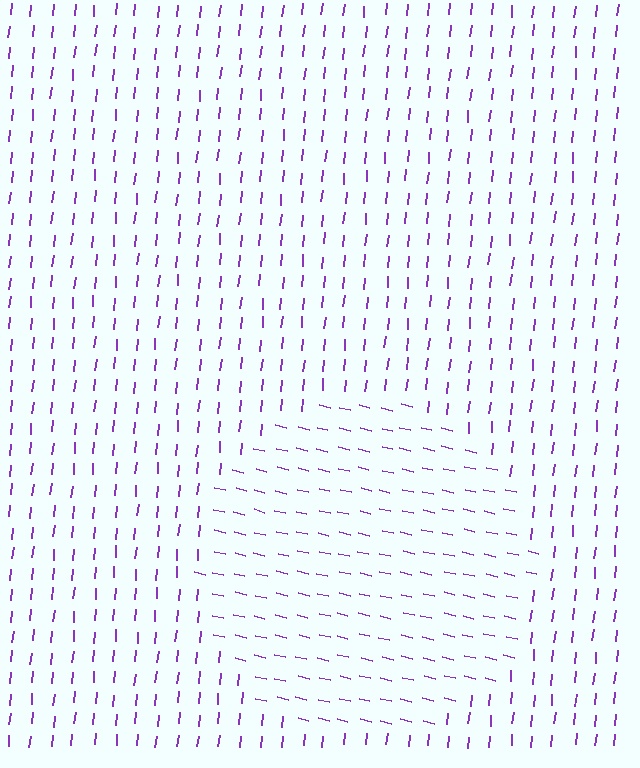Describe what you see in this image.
The image is filled with small purple line segments. A circle region in the image has lines oriented differently from the surrounding lines, creating a visible texture boundary.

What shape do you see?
I see a circle.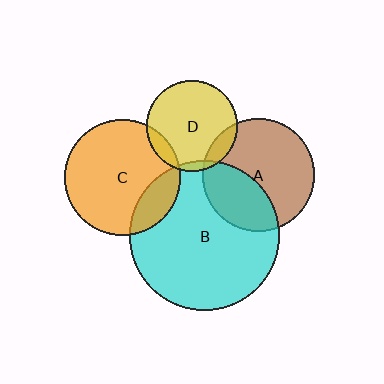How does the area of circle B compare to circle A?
Approximately 1.8 times.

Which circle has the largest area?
Circle B (cyan).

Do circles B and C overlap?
Yes.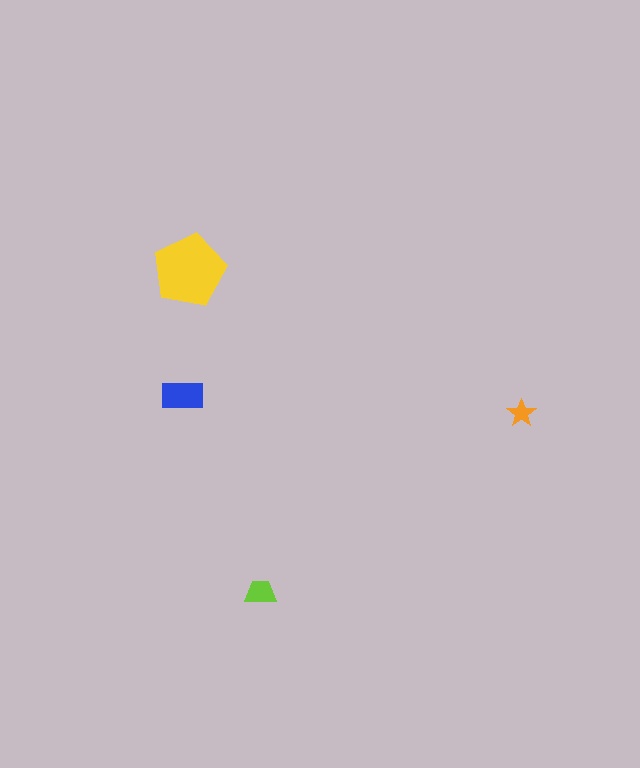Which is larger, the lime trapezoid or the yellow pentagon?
The yellow pentagon.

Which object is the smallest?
The orange star.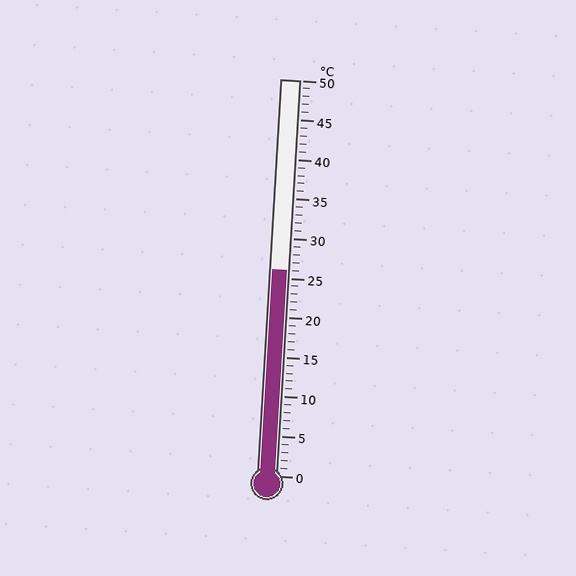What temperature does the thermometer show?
The thermometer shows approximately 26°C.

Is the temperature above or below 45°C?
The temperature is below 45°C.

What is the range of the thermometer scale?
The thermometer scale ranges from 0°C to 50°C.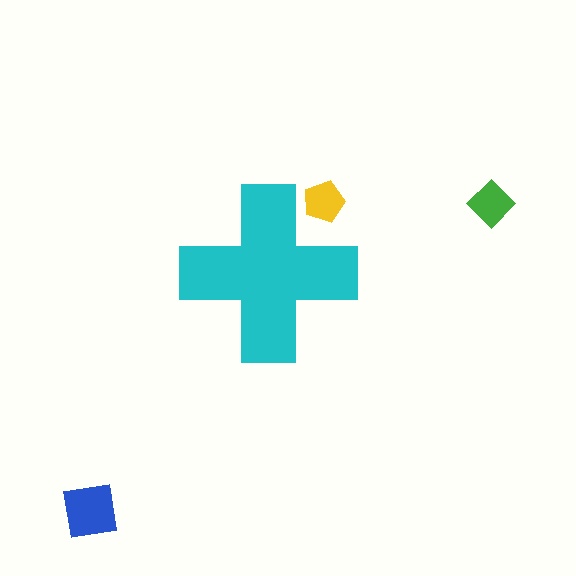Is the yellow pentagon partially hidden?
Yes, the yellow pentagon is partially hidden behind the cyan cross.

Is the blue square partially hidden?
No, the blue square is fully visible.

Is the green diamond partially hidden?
No, the green diamond is fully visible.